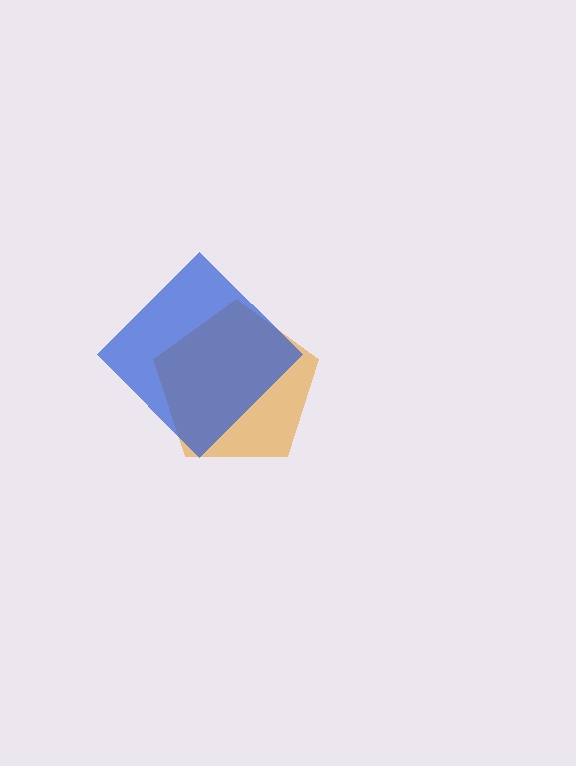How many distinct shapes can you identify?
There are 2 distinct shapes: an orange pentagon, a blue diamond.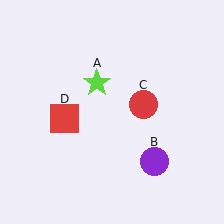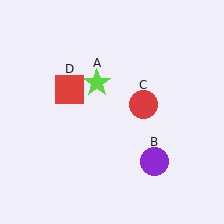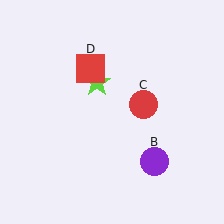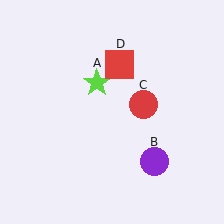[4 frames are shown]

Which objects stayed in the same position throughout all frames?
Lime star (object A) and purple circle (object B) and red circle (object C) remained stationary.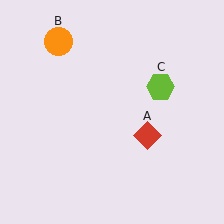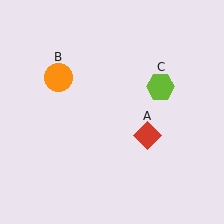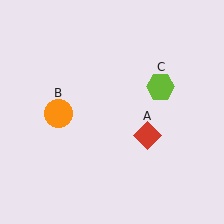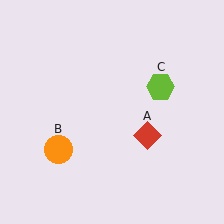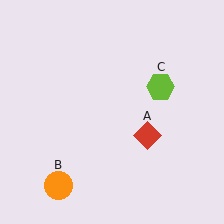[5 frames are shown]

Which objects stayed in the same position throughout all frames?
Red diamond (object A) and lime hexagon (object C) remained stationary.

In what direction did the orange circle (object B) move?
The orange circle (object B) moved down.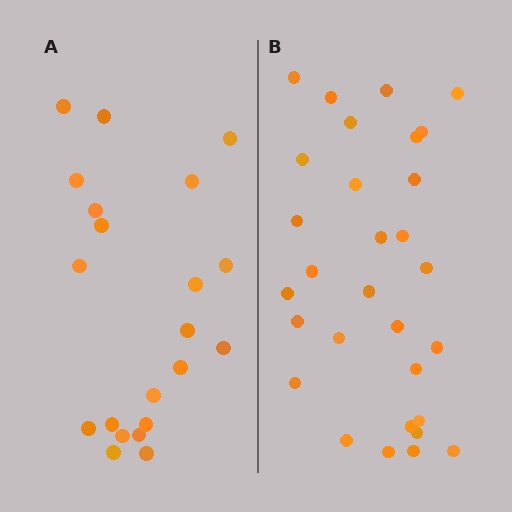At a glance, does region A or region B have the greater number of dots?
Region B (the right region) has more dots.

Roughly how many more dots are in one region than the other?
Region B has roughly 8 or so more dots than region A.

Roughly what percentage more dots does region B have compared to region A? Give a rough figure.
About 45% more.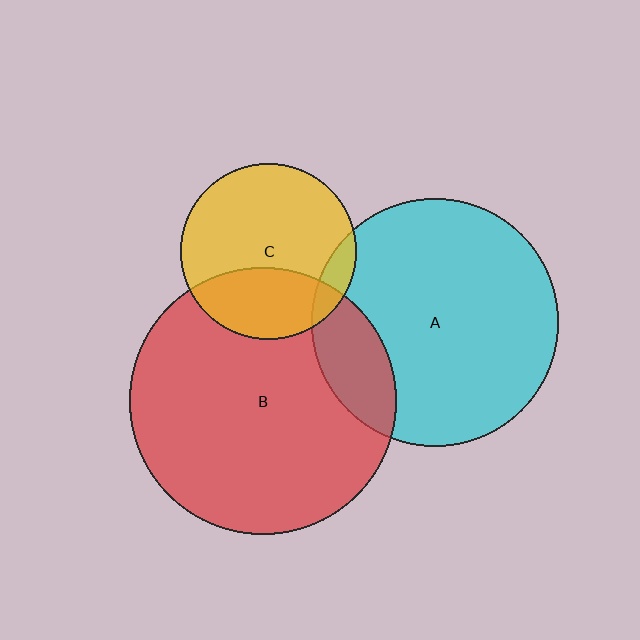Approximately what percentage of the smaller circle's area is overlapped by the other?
Approximately 30%.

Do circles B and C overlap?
Yes.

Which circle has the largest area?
Circle B (red).